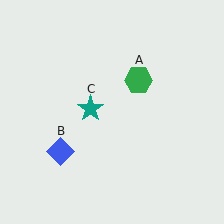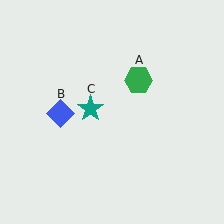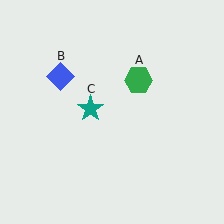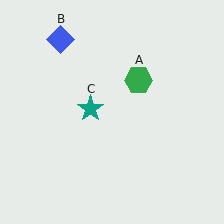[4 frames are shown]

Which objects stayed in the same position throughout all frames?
Green hexagon (object A) and teal star (object C) remained stationary.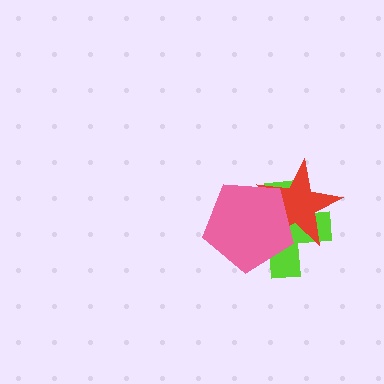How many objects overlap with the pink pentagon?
2 objects overlap with the pink pentagon.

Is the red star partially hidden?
Yes, it is partially covered by another shape.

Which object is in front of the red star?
The pink pentagon is in front of the red star.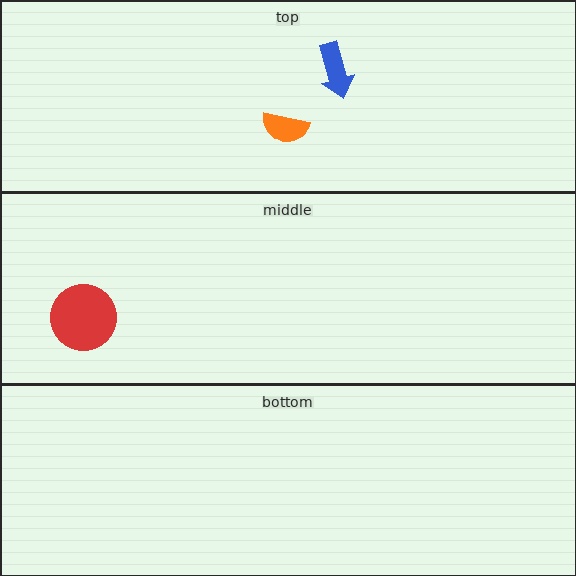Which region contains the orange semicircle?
The top region.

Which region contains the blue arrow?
The top region.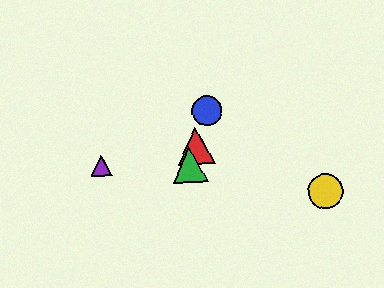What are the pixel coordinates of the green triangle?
The green triangle is at (190, 165).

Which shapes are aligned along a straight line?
The red triangle, the blue circle, the green triangle are aligned along a straight line.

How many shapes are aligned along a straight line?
3 shapes (the red triangle, the blue circle, the green triangle) are aligned along a straight line.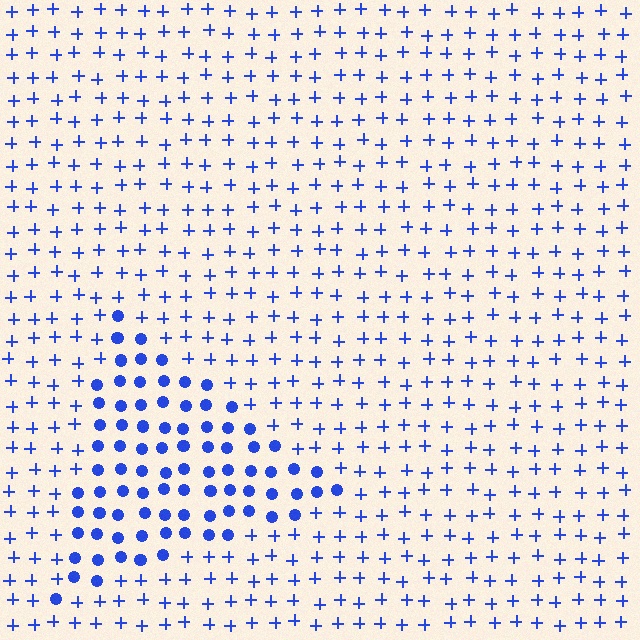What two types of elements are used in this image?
The image uses circles inside the triangle region and plus signs outside it.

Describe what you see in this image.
The image is filled with small blue elements arranged in a uniform grid. A triangle-shaped region contains circles, while the surrounding area contains plus signs. The boundary is defined purely by the change in element shape.